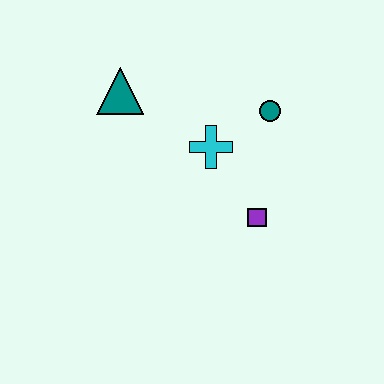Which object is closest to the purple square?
The cyan cross is closest to the purple square.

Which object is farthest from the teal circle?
The teal triangle is farthest from the teal circle.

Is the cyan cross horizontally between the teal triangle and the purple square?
Yes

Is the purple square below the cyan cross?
Yes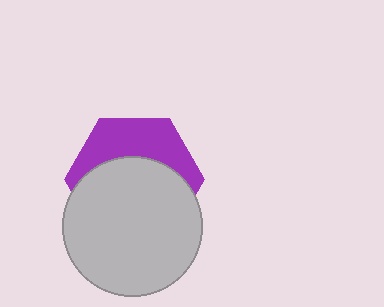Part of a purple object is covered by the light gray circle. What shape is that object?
It is a hexagon.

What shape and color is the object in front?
The object in front is a light gray circle.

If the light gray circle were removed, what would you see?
You would see the complete purple hexagon.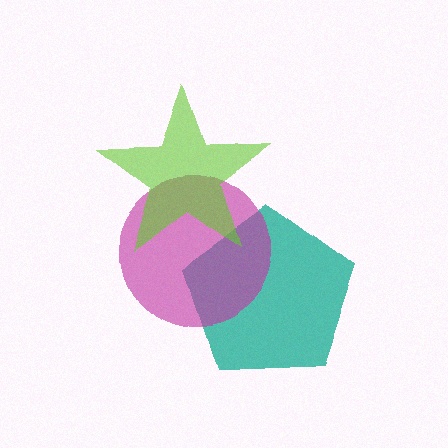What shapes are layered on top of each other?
The layered shapes are: a teal pentagon, a magenta circle, a lime star.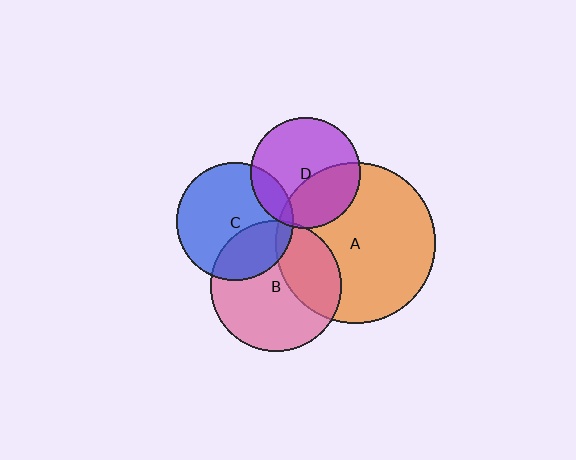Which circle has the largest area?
Circle A (orange).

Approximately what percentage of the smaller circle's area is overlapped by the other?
Approximately 5%.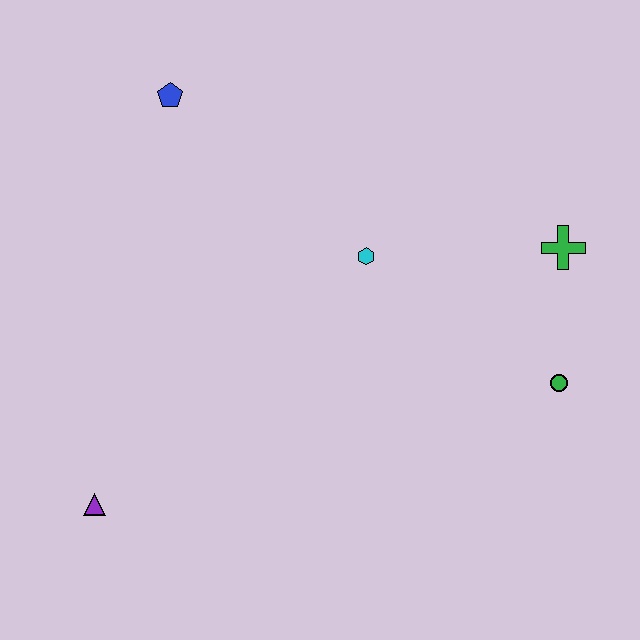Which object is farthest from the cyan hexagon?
The purple triangle is farthest from the cyan hexagon.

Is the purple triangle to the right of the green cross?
No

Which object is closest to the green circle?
The green cross is closest to the green circle.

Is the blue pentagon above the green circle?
Yes